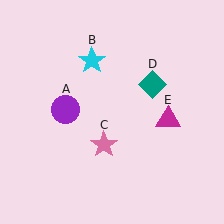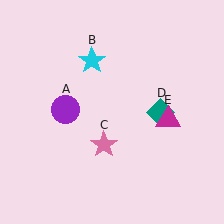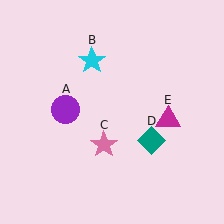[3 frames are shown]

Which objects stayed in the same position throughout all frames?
Purple circle (object A) and cyan star (object B) and pink star (object C) and magenta triangle (object E) remained stationary.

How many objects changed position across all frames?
1 object changed position: teal diamond (object D).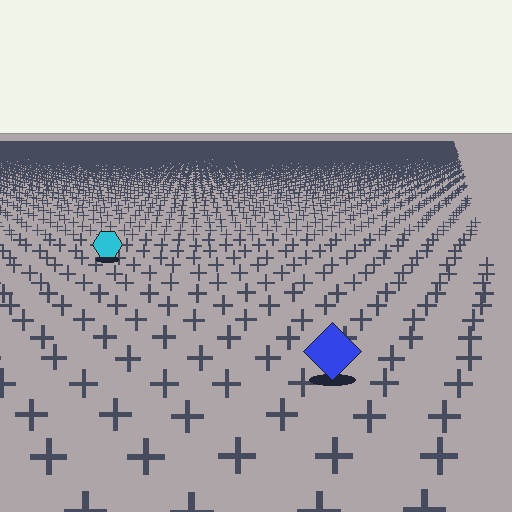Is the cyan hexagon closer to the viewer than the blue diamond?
No. The blue diamond is closer — you can tell from the texture gradient: the ground texture is coarser near it.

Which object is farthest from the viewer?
The cyan hexagon is farthest from the viewer. It appears smaller and the ground texture around it is denser.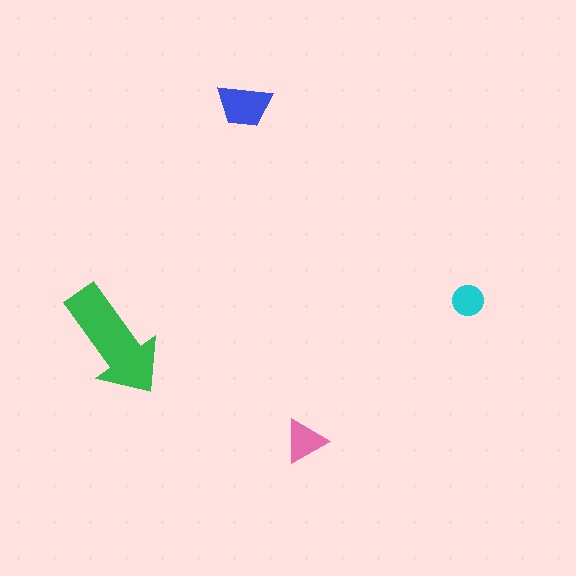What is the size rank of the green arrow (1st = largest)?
1st.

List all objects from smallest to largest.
The cyan circle, the pink triangle, the blue trapezoid, the green arrow.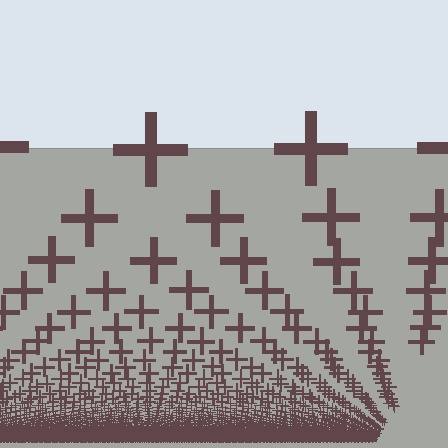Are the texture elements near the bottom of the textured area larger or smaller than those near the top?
Smaller. The gradient is inverted — elements near the bottom are smaller and denser.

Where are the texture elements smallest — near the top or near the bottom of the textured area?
Near the bottom.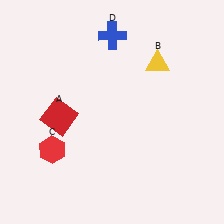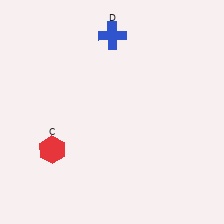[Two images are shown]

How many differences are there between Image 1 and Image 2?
There are 2 differences between the two images.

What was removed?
The yellow triangle (B), the red square (A) were removed in Image 2.